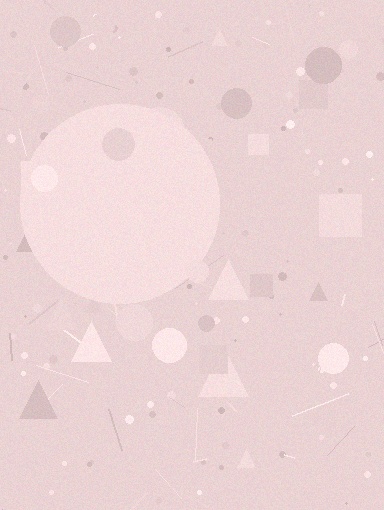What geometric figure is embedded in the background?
A circle is embedded in the background.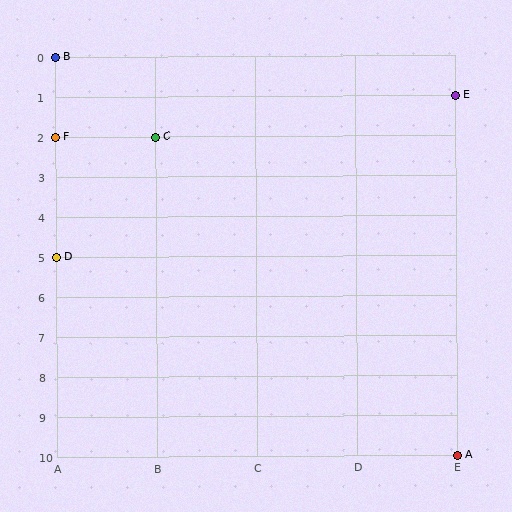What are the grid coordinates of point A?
Point A is at grid coordinates (E, 10).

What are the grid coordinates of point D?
Point D is at grid coordinates (A, 5).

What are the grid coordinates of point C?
Point C is at grid coordinates (B, 2).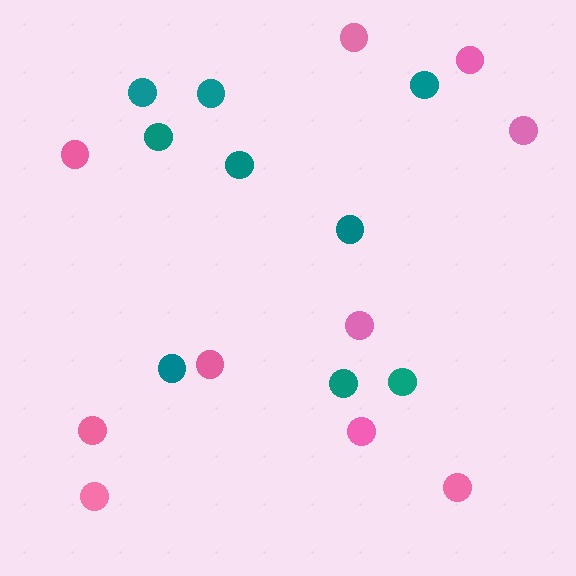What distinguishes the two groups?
There are 2 groups: one group of teal circles (9) and one group of pink circles (10).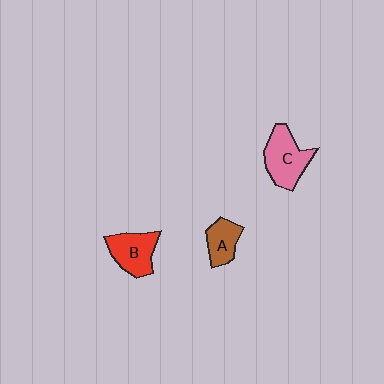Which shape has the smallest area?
Shape A (brown).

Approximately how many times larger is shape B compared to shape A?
Approximately 1.4 times.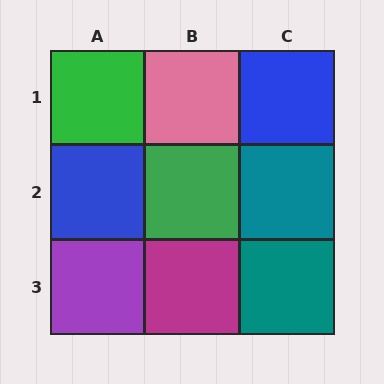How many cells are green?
2 cells are green.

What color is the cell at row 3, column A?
Purple.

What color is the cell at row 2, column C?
Teal.